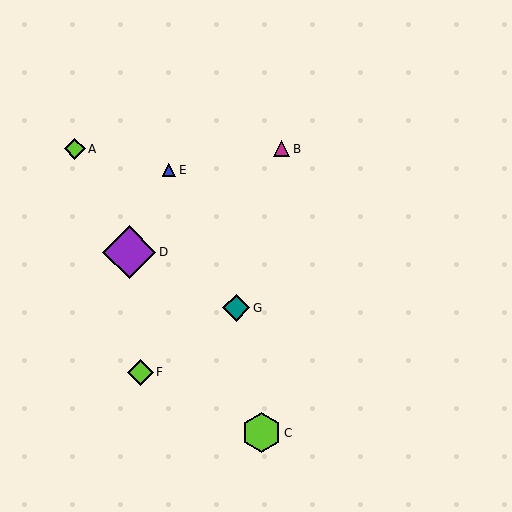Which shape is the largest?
The purple diamond (labeled D) is the largest.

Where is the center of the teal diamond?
The center of the teal diamond is at (236, 308).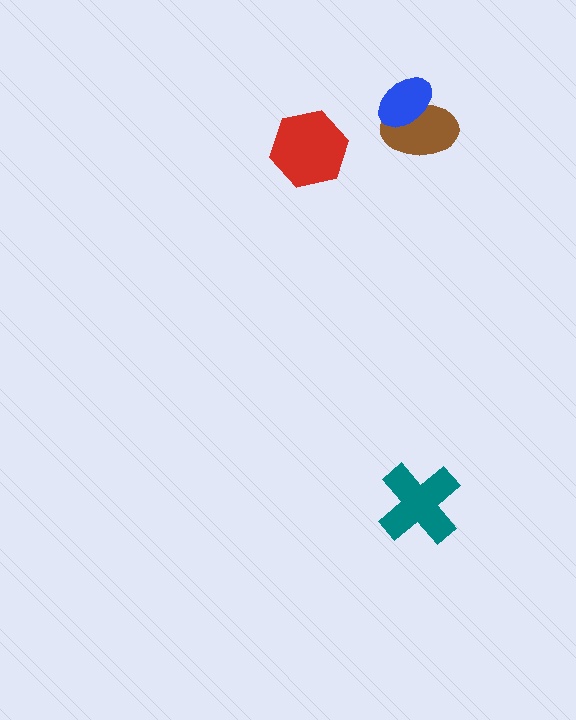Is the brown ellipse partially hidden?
Yes, it is partially covered by another shape.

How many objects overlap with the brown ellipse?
1 object overlaps with the brown ellipse.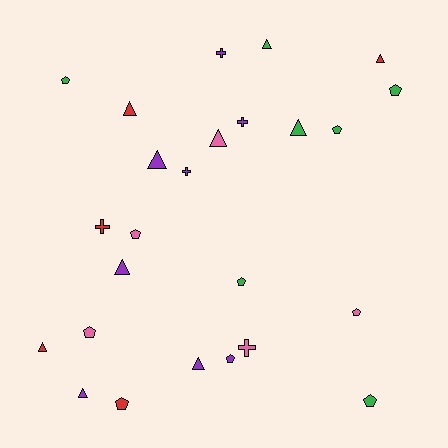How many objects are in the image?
There are 25 objects.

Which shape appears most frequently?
Triangle, with 10 objects.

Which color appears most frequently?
Purple, with 8 objects.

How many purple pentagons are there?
There is 1 purple pentagon.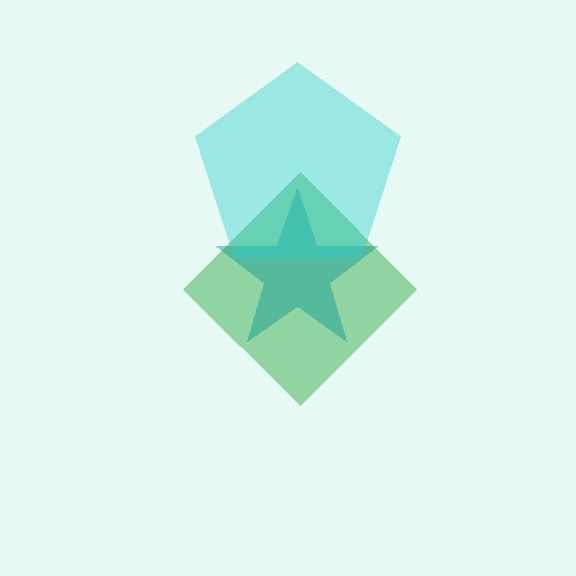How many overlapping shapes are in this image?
There are 3 overlapping shapes in the image.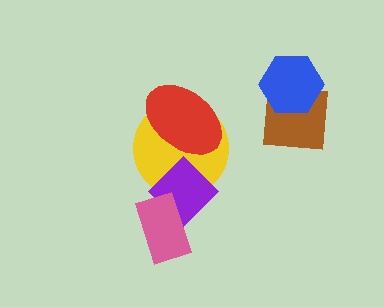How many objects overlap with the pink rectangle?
1 object overlaps with the pink rectangle.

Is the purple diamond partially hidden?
Yes, it is partially covered by another shape.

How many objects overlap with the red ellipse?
1 object overlaps with the red ellipse.